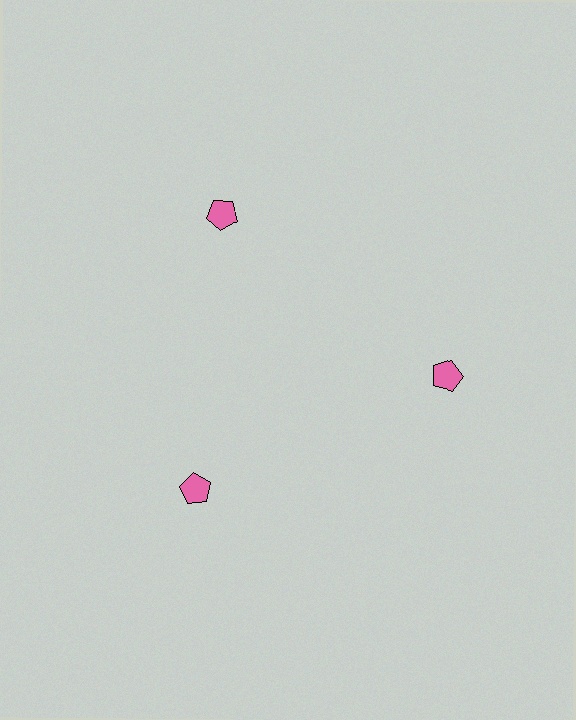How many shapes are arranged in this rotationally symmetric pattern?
There are 3 shapes, arranged in 3 groups of 1.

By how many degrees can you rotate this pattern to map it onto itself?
The pattern maps onto itself every 120 degrees of rotation.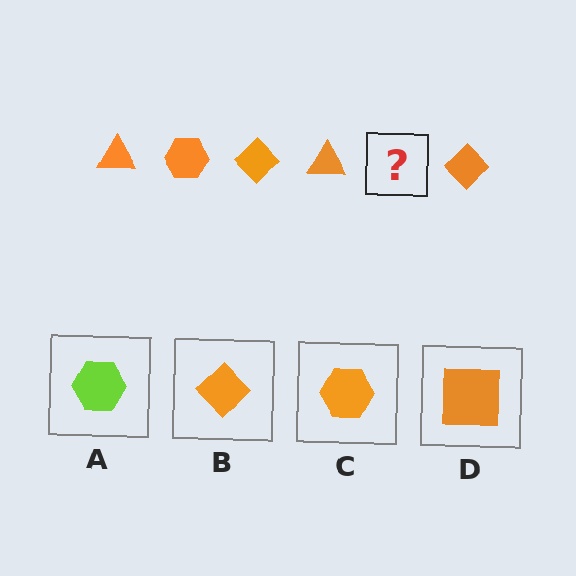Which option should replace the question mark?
Option C.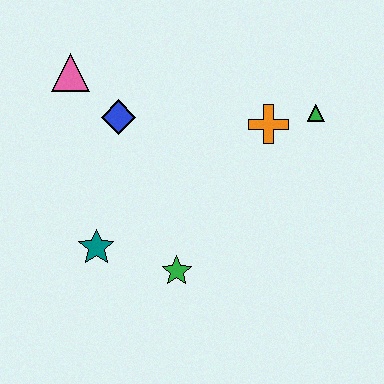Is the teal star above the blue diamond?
No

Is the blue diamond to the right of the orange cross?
No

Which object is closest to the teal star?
The green star is closest to the teal star.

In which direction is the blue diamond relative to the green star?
The blue diamond is above the green star.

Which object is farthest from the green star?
The pink triangle is farthest from the green star.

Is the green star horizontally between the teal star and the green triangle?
Yes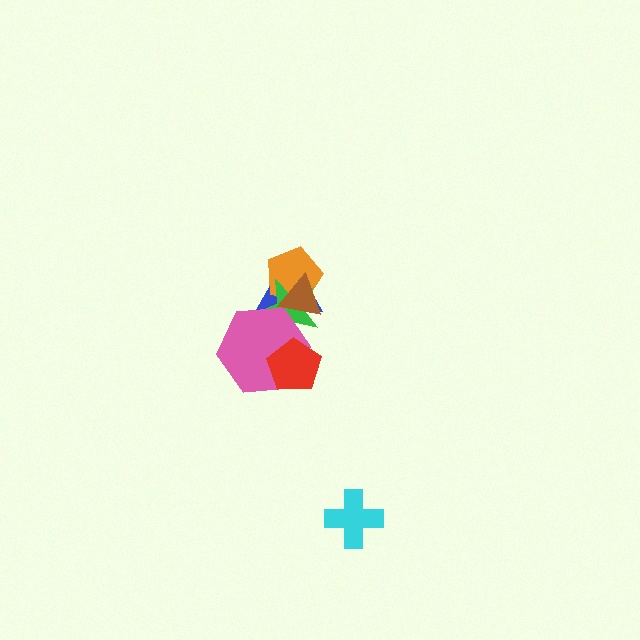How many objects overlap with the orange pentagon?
3 objects overlap with the orange pentagon.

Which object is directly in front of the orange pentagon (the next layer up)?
The green star is directly in front of the orange pentagon.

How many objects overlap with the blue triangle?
4 objects overlap with the blue triangle.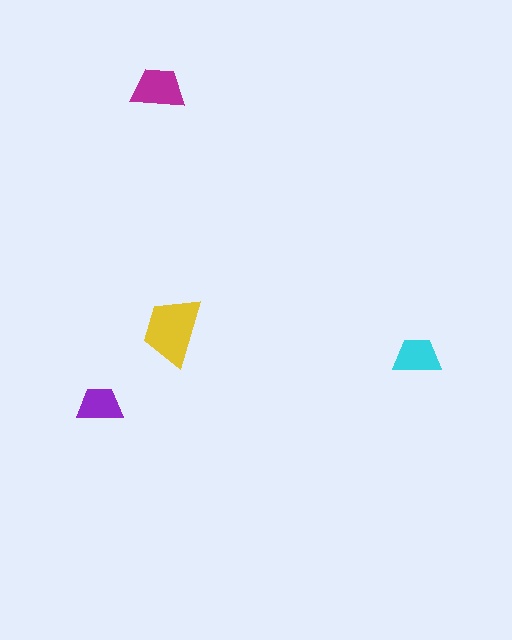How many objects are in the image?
There are 4 objects in the image.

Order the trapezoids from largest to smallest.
the yellow one, the magenta one, the cyan one, the purple one.